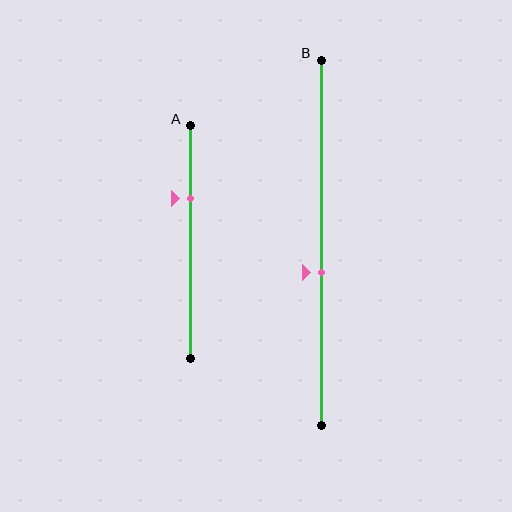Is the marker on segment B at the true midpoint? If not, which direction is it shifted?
No, the marker on segment B is shifted downward by about 8% of the segment length.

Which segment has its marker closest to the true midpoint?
Segment B has its marker closest to the true midpoint.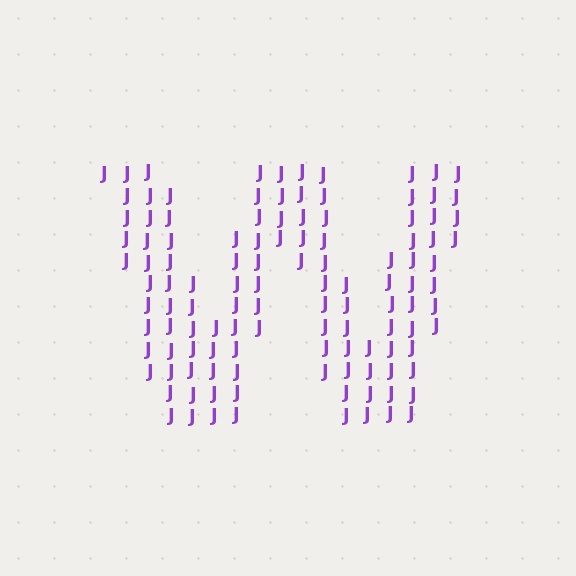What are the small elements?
The small elements are letter J's.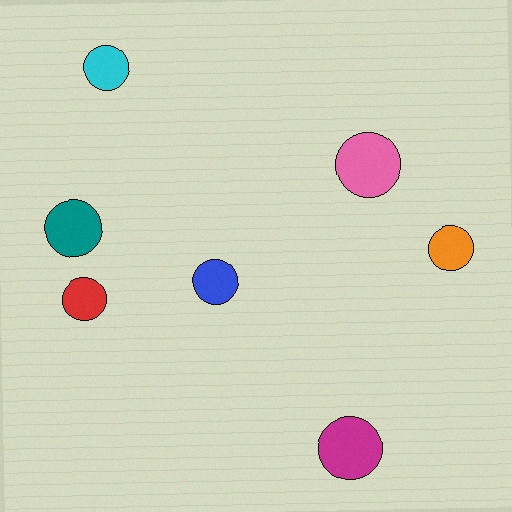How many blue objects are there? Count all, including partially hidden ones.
There is 1 blue object.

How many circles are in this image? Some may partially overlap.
There are 7 circles.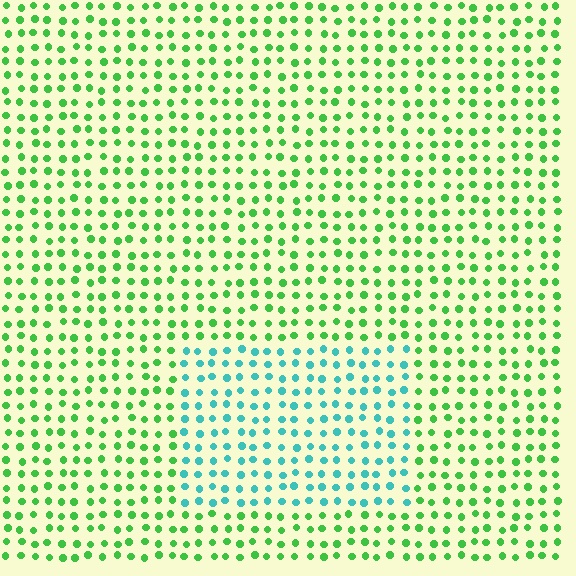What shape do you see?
I see a rectangle.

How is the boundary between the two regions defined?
The boundary is defined purely by a slight shift in hue (about 54 degrees). Spacing, size, and orientation are identical on both sides.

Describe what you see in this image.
The image is filled with small green elements in a uniform arrangement. A rectangle-shaped region is visible where the elements are tinted to a slightly different hue, forming a subtle color boundary.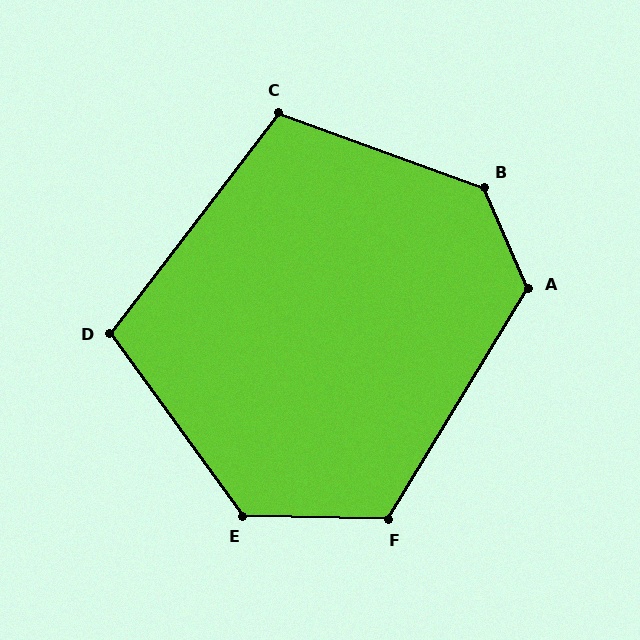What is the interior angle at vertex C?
Approximately 108 degrees (obtuse).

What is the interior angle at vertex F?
Approximately 120 degrees (obtuse).